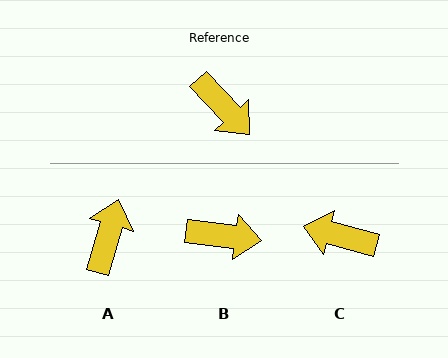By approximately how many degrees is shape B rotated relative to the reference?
Approximately 40 degrees counter-clockwise.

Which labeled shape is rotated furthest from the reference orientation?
C, about 147 degrees away.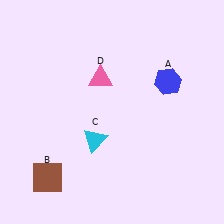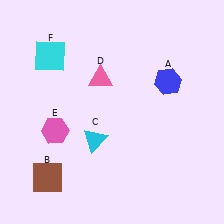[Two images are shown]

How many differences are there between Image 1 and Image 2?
There are 2 differences between the two images.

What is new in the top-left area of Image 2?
A cyan square (F) was added in the top-left area of Image 2.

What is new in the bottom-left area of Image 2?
A pink hexagon (E) was added in the bottom-left area of Image 2.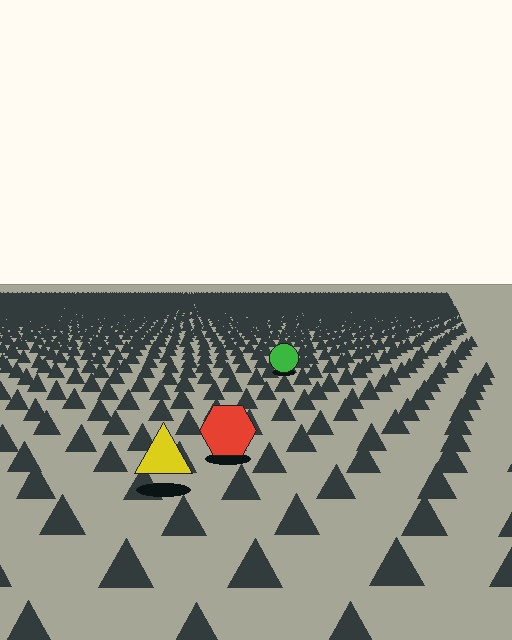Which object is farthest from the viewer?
The green circle is farthest from the viewer. It appears smaller and the ground texture around it is denser.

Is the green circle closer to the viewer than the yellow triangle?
No. The yellow triangle is closer — you can tell from the texture gradient: the ground texture is coarser near it.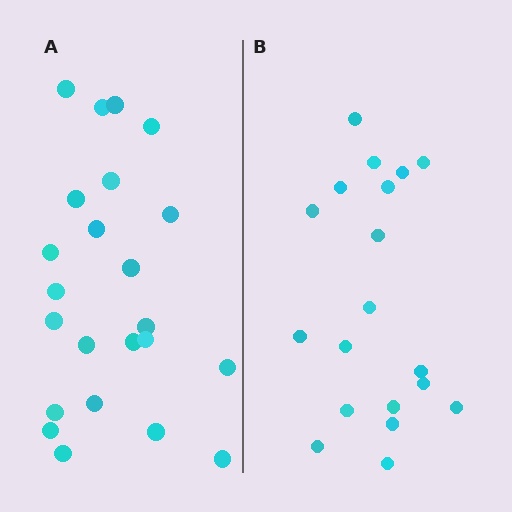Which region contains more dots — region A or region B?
Region A (the left region) has more dots.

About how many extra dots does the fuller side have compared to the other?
Region A has about 4 more dots than region B.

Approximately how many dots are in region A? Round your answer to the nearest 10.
About 20 dots. (The exact count is 23, which rounds to 20.)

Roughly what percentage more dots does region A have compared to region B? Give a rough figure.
About 20% more.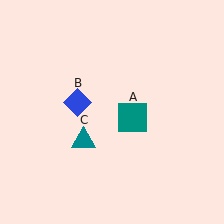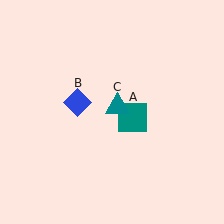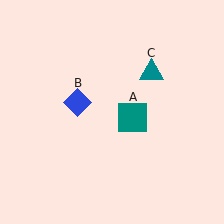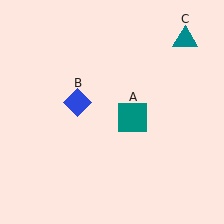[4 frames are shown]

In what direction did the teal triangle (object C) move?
The teal triangle (object C) moved up and to the right.